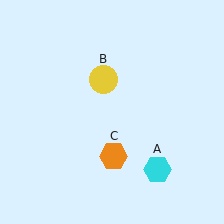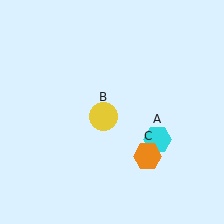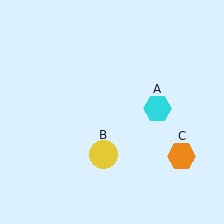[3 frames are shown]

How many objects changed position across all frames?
3 objects changed position: cyan hexagon (object A), yellow circle (object B), orange hexagon (object C).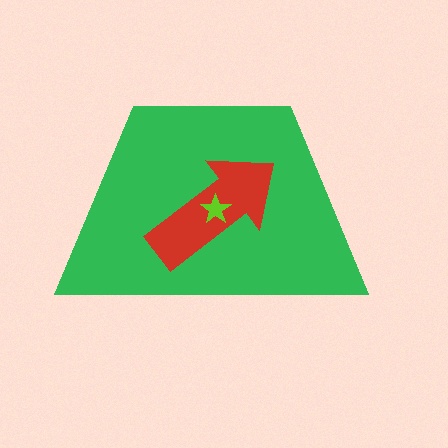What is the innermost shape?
The lime star.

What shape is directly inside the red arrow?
The lime star.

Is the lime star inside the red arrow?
Yes.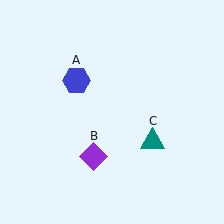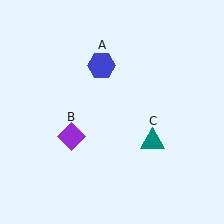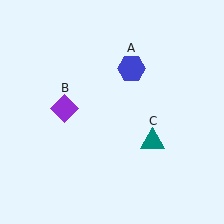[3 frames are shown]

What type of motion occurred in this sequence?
The blue hexagon (object A), purple diamond (object B) rotated clockwise around the center of the scene.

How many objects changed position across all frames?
2 objects changed position: blue hexagon (object A), purple diamond (object B).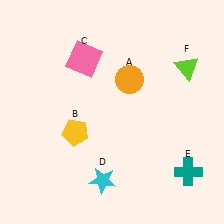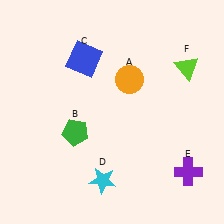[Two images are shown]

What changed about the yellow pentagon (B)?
In Image 1, B is yellow. In Image 2, it changed to green.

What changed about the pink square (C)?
In Image 1, C is pink. In Image 2, it changed to blue.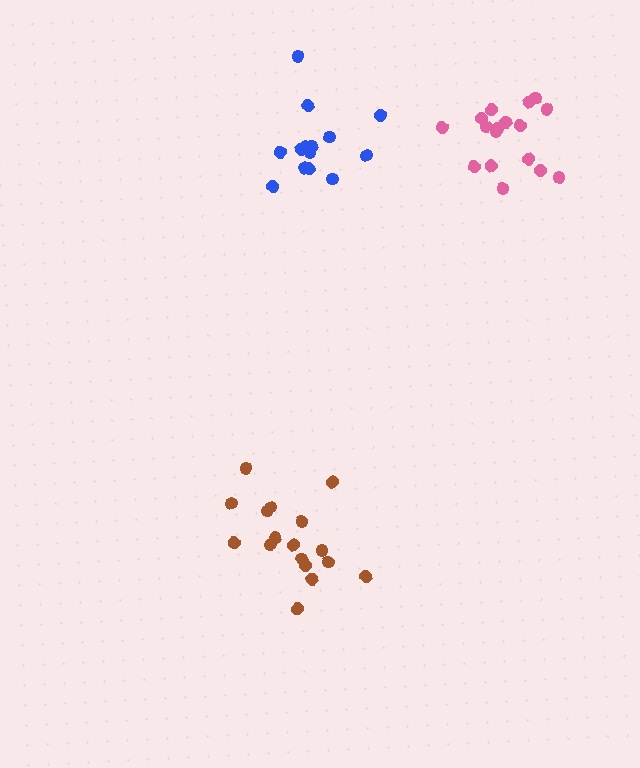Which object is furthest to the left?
The brown cluster is leftmost.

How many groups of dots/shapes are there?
There are 3 groups.